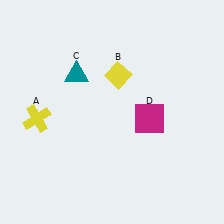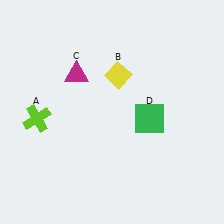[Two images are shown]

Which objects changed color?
A changed from yellow to lime. C changed from teal to magenta. D changed from magenta to green.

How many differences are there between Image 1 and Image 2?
There are 3 differences between the two images.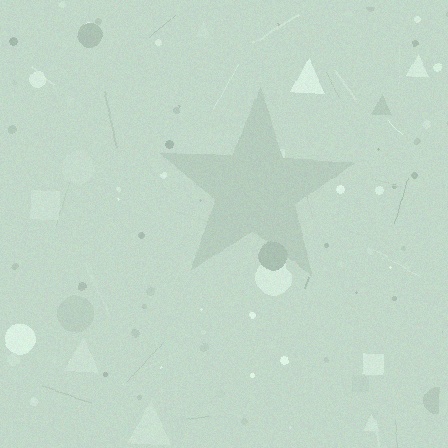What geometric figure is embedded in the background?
A star is embedded in the background.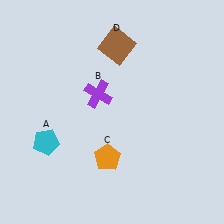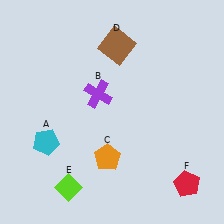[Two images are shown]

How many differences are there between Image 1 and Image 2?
There are 2 differences between the two images.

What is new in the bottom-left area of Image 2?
A lime diamond (E) was added in the bottom-left area of Image 2.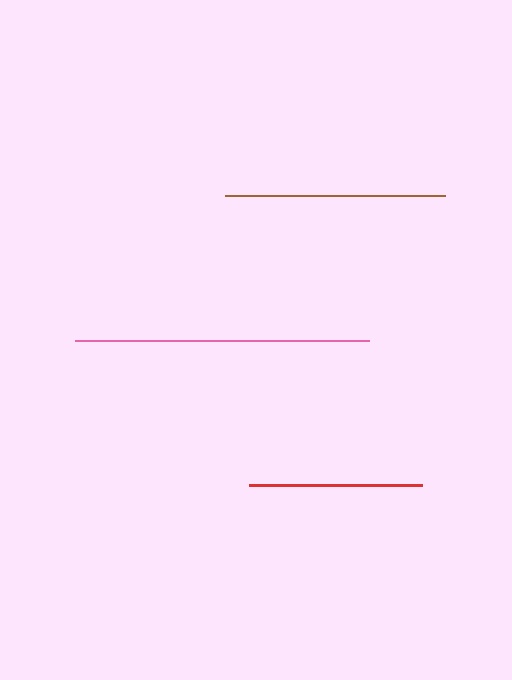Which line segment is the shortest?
The red line is the shortest at approximately 172 pixels.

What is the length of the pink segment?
The pink segment is approximately 294 pixels long.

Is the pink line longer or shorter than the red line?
The pink line is longer than the red line.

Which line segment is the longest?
The pink line is the longest at approximately 294 pixels.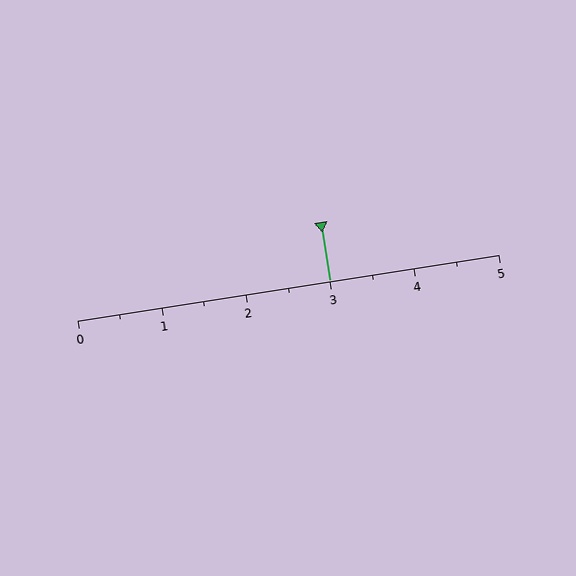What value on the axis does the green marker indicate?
The marker indicates approximately 3.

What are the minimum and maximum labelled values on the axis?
The axis runs from 0 to 5.